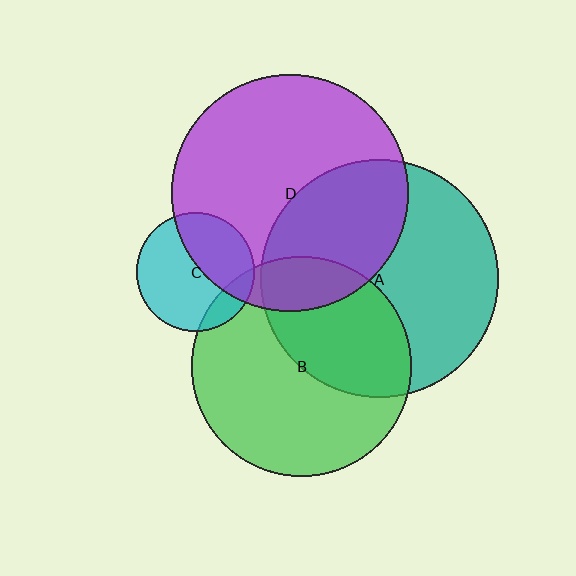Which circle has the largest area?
Circle A (teal).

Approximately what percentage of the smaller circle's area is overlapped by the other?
Approximately 15%.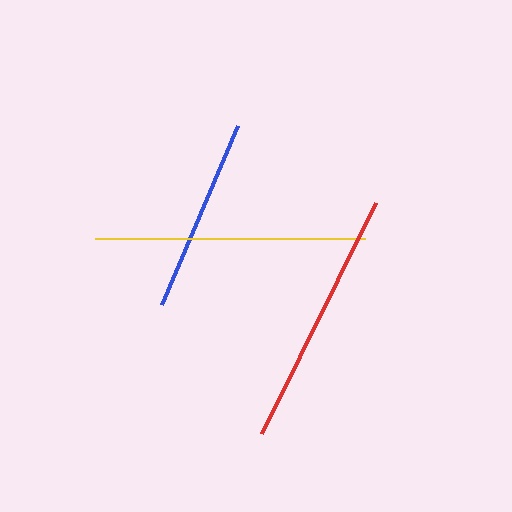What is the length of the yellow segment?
The yellow segment is approximately 270 pixels long.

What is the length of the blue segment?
The blue segment is approximately 195 pixels long.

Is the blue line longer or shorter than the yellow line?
The yellow line is longer than the blue line.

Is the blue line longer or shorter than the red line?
The red line is longer than the blue line.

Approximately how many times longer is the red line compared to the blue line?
The red line is approximately 1.3 times the length of the blue line.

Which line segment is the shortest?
The blue line is the shortest at approximately 195 pixels.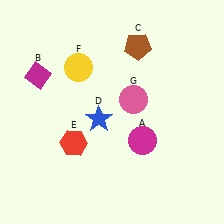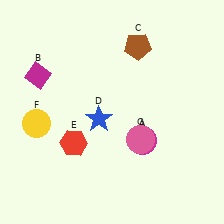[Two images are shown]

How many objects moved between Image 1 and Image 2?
2 objects moved between the two images.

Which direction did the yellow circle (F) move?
The yellow circle (F) moved down.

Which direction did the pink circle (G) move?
The pink circle (G) moved down.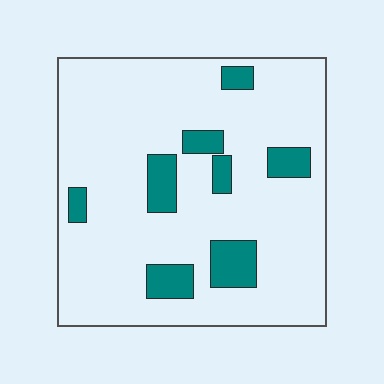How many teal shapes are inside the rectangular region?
8.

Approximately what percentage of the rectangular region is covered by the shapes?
Approximately 15%.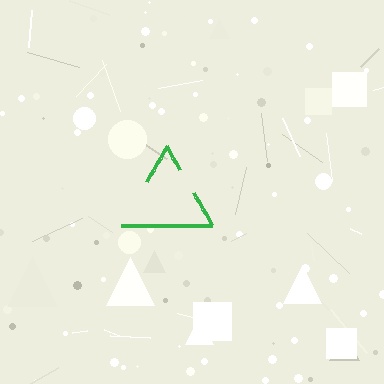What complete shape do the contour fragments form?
The contour fragments form a triangle.